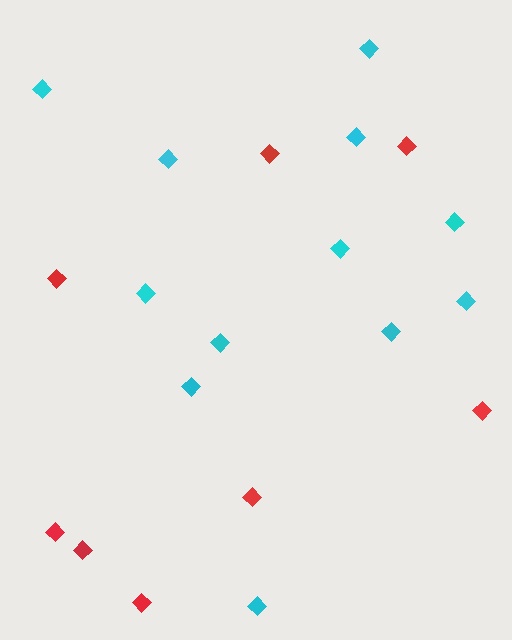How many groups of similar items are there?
There are 2 groups: one group of cyan diamonds (12) and one group of red diamonds (8).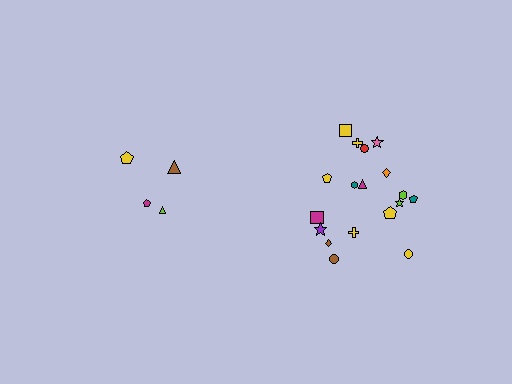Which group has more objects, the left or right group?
The right group.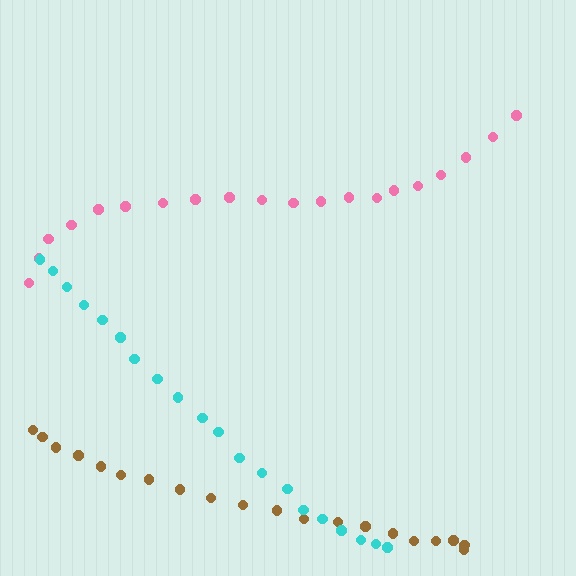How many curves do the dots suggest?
There are 3 distinct paths.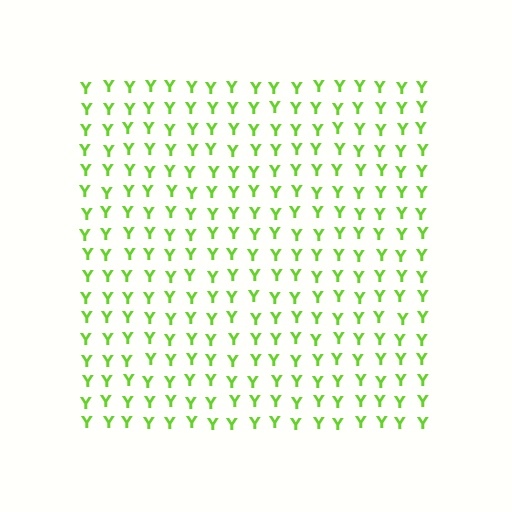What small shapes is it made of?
It is made of small letter Y's.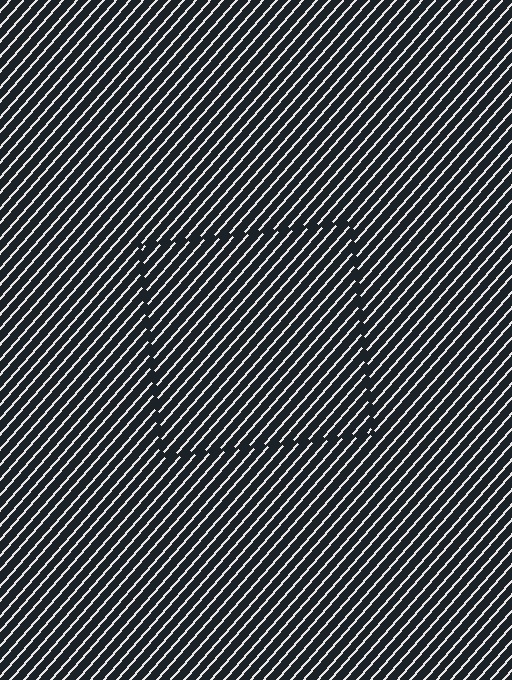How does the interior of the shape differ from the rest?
The interior of the shape contains the same grating, shifted by half a period — the contour is defined by the phase discontinuity where line-ends from the inner and outer gratings abut.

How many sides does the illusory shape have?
4 sides — the line-ends trace a square.